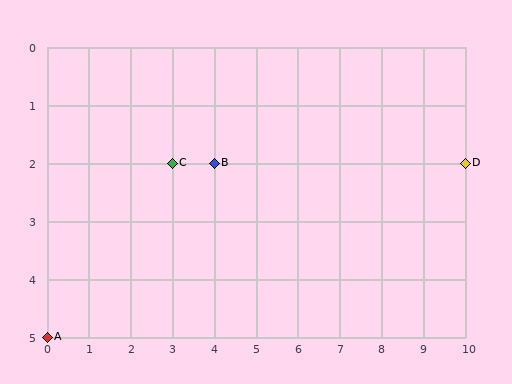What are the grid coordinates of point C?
Point C is at grid coordinates (3, 2).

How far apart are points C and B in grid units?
Points C and B are 1 column apart.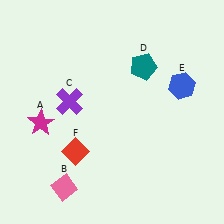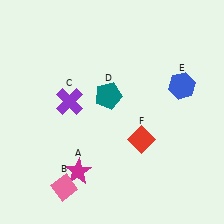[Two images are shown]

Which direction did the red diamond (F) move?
The red diamond (F) moved right.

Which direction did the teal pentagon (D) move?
The teal pentagon (D) moved left.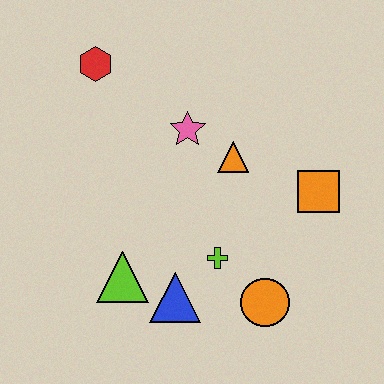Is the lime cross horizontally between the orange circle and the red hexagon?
Yes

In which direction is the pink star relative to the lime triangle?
The pink star is above the lime triangle.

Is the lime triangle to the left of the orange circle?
Yes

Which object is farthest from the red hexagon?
The orange circle is farthest from the red hexagon.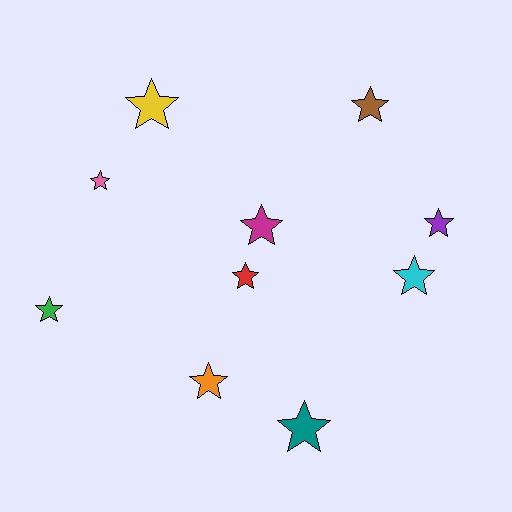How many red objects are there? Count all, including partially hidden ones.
There is 1 red object.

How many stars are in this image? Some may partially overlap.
There are 10 stars.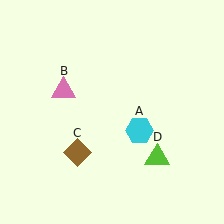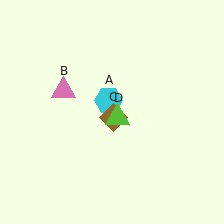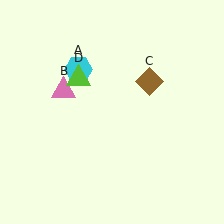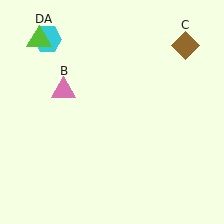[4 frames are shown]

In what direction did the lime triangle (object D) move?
The lime triangle (object D) moved up and to the left.